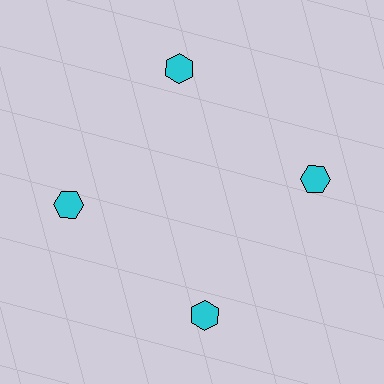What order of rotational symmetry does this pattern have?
This pattern has 4-fold rotational symmetry.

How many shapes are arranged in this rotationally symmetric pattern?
There are 4 shapes, arranged in 4 groups of 1.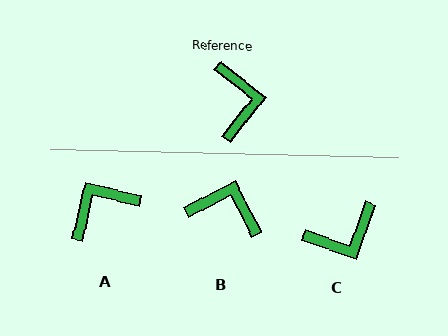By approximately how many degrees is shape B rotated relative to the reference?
Approximately 66 degrees counter-clockwise.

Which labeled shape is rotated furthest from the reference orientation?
A, about 116 degrees away.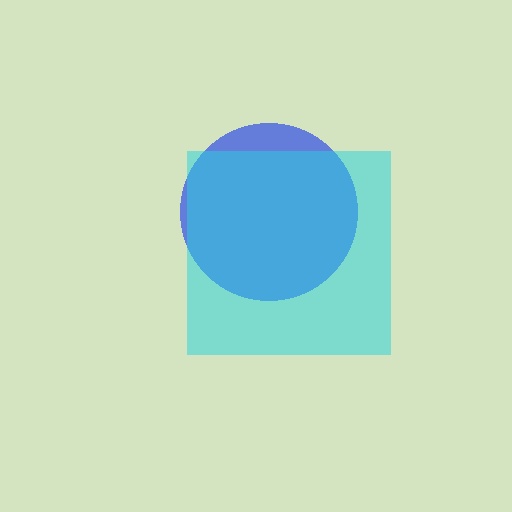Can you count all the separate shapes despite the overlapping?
Yes, there are 2 separate shapes.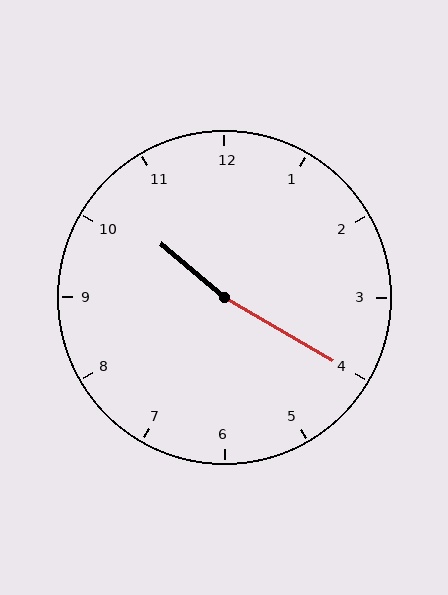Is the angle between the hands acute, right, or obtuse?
It is obtuse.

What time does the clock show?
10:20.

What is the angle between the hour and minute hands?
Approximately 170 degrees.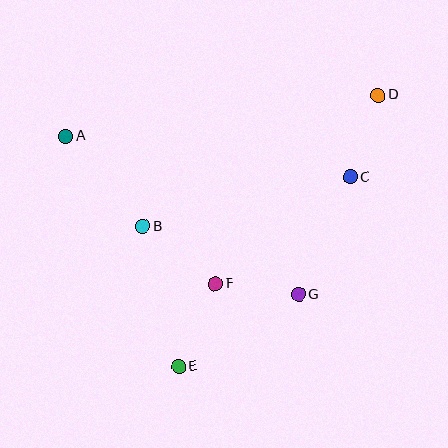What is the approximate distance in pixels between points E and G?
The distance between E and G is approximately 140 pixels.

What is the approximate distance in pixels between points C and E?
The distance between C and E is approximately 256 pixels.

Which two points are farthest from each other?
Points D and E are farthest from each other.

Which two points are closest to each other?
Points F and G are closest to each other.